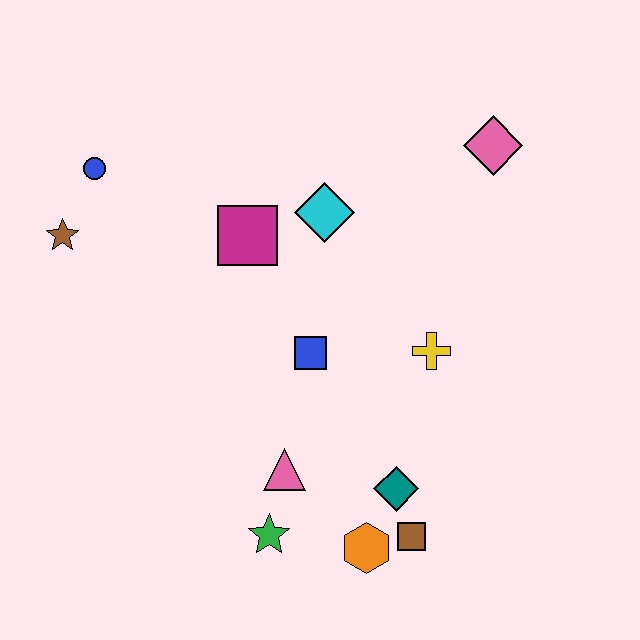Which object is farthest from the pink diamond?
The green star is farthest from the pink diamond.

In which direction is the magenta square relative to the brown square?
The magenta square is above the brown square.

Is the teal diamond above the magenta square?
No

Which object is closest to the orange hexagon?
The brown square is closest to the orange hexagon.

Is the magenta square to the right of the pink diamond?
No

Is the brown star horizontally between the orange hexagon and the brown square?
No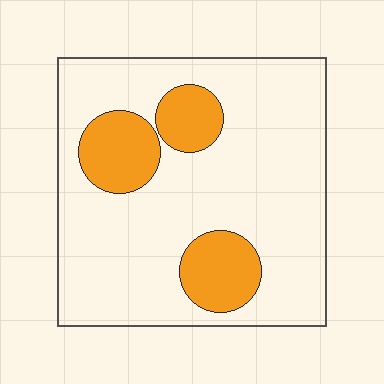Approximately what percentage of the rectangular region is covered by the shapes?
Approximately 20%.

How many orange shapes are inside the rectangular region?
3.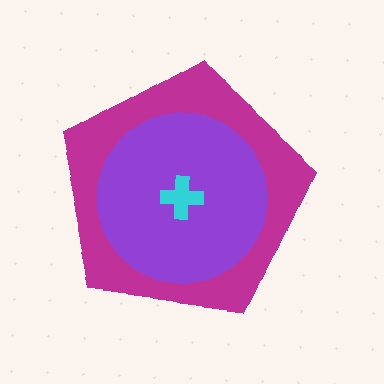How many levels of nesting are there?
3.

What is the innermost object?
The cyan cross.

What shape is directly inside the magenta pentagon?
The purple circle.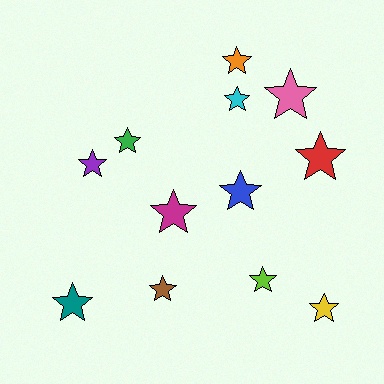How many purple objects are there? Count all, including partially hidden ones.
There is 1 purple object.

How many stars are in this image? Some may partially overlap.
There are 12 stars.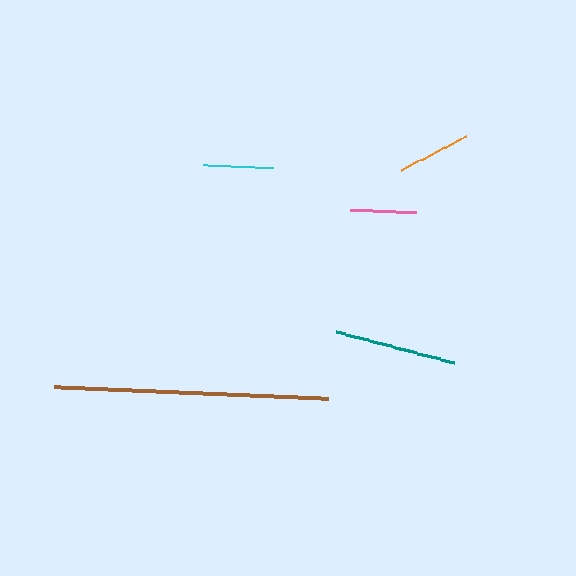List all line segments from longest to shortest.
From longest to shortest: brown, teal, orange, cyan, pink.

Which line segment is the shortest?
The pink line is the shortest at approximately 66 pixels.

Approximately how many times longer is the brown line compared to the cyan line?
The brown line is approximately 3.9 times the length of the cyan line.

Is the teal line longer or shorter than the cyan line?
The teal line is longer than the cyan line.